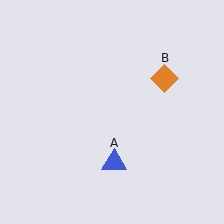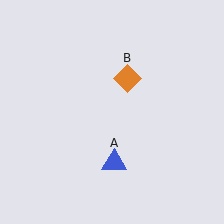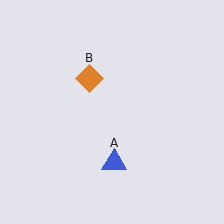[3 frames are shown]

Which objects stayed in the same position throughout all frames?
Blue triangle (object A) remained stationary.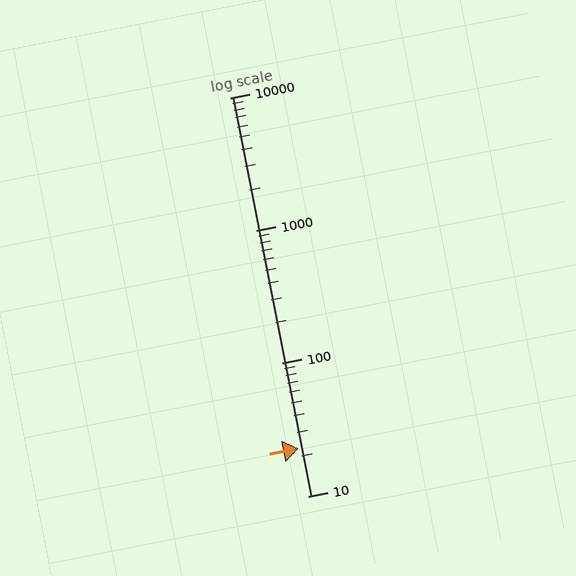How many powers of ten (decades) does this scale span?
The scale spans 3 decades, from 10 to 10000.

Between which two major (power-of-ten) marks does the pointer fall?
The pointer is between 10 and 100.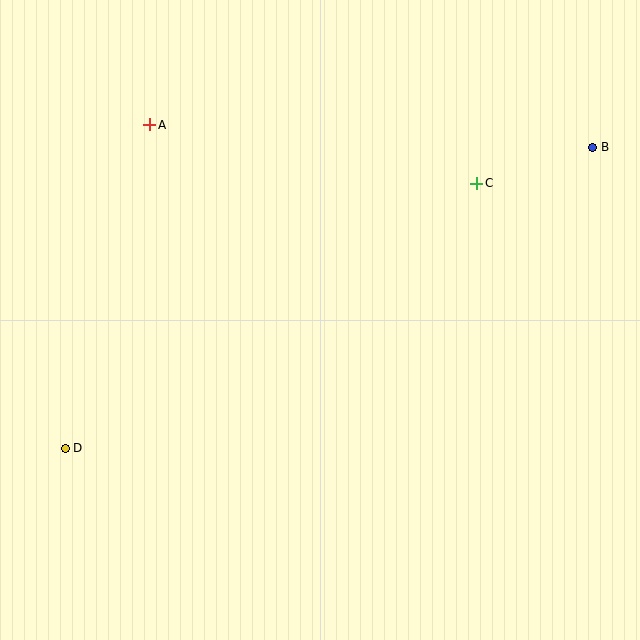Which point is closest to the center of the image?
Point C at (477, 183) is closest to the center.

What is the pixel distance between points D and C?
The distance between D and C is 490 pixels.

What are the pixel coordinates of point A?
Point A is at (150, 125).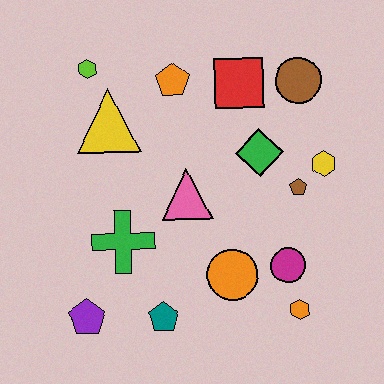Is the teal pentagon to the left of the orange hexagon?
Yes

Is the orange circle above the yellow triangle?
No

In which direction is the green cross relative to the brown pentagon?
The green cross is to the left of the brown pentagon.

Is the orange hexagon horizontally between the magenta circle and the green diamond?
No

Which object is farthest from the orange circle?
The lime hexagon is farthest from the orange circle.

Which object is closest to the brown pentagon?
The yellow hexagon is closest to the brown pentagon.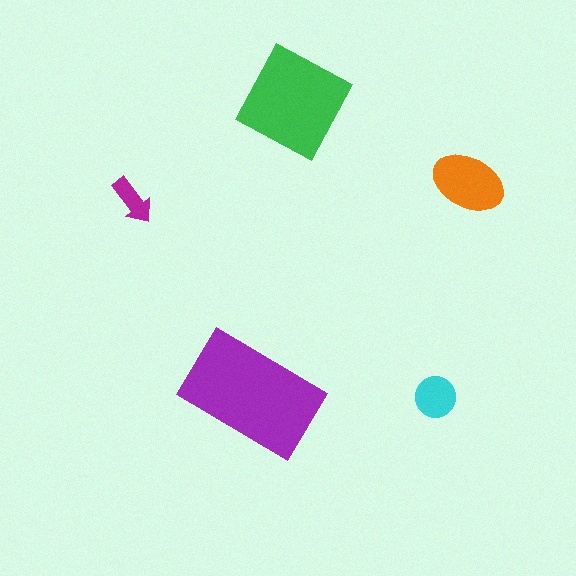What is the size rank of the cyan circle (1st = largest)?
4th.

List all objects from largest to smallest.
The purple rectangle, the green diamond, the orange ellipse, the cyan circle, the magenta arrow.